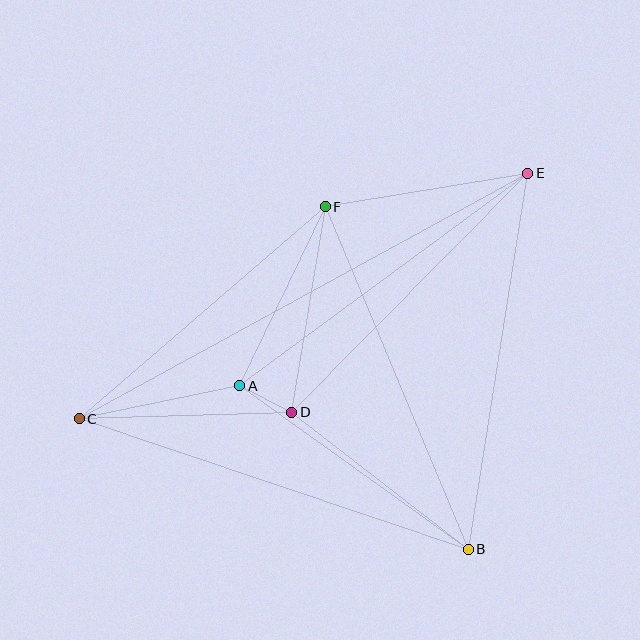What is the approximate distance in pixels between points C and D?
The distance between C and D is approximately 213 pixels.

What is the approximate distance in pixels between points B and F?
The distance between B and F is approximately 371 pixels.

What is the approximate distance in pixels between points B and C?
The distance between B and C is approximately 411 pixels.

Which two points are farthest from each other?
Points C and E are farthest from each other.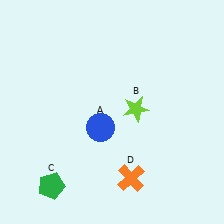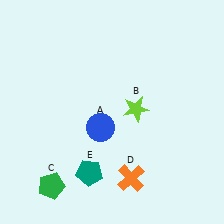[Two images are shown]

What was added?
A teal pentagon (E) was added in Image 2.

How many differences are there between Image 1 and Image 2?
There is 1 difference between the two images.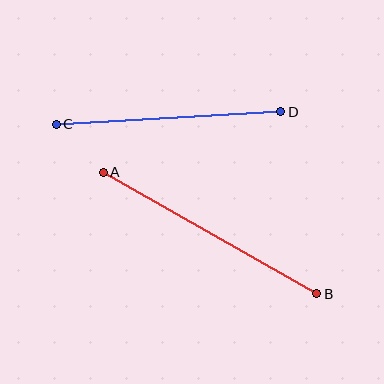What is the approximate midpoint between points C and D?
The midpoint is at approximately (168, 118) pixels.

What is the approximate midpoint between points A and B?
The midpoint is at approximately (210, 233) pixels.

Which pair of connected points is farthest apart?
Points A and B are farthest apart.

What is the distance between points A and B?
The distance is approximately 246 pixels.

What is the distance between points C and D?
The distance is approximately 225 pixels.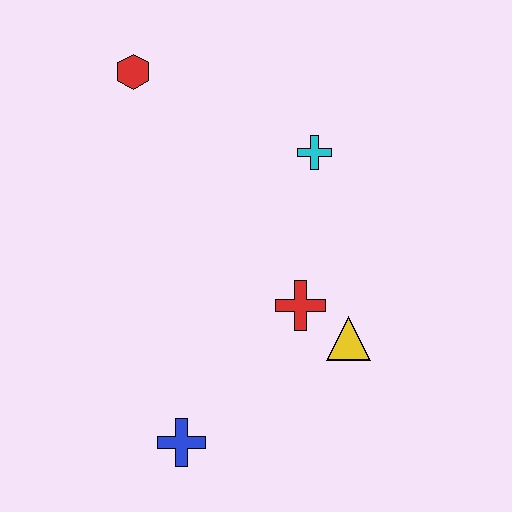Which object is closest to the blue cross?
The red cross is closest to the blue cross.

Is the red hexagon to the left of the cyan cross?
Yes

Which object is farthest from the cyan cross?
The blue cross is farthest from the cyan cross.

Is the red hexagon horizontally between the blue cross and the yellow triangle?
No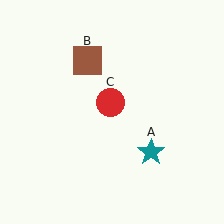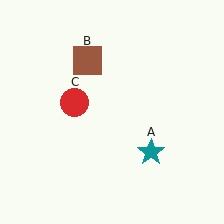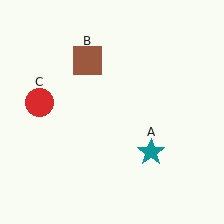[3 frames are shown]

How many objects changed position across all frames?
1 object changed position: red circle (object C).